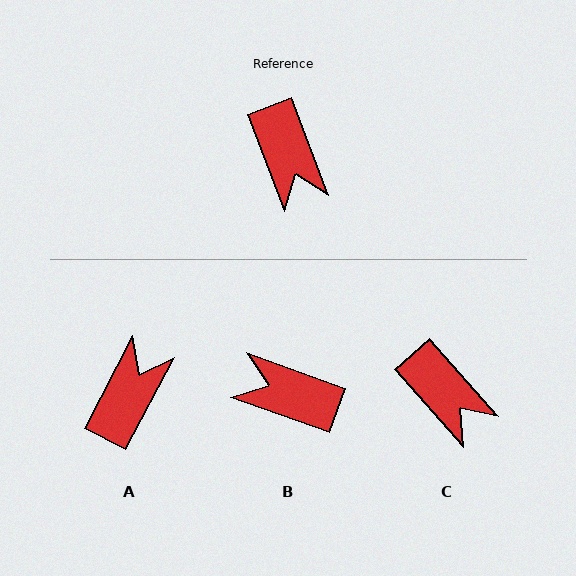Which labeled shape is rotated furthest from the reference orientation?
A, about 132 degrees away.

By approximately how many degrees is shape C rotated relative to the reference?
Approximately 21 degrees counter-clockwise.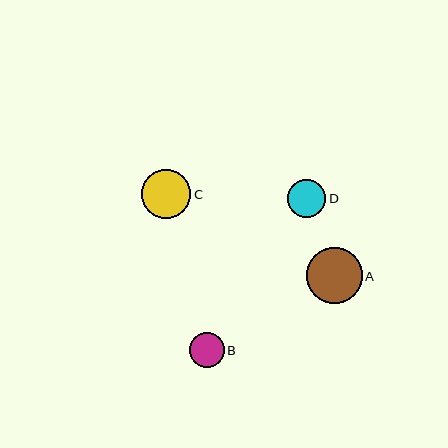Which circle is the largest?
Circle A is the largest with a size of approximately 56 pixels.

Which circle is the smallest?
Circle B is the smallest with a size of approximately 35 pixels.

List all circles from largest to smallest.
From largest to smallest: A, C, D, B.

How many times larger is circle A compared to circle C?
Circle A is approximately 1.1 times the size of circle C.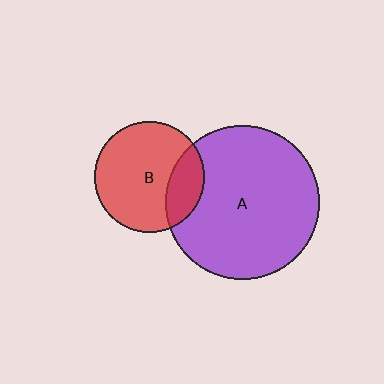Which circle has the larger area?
Circle A (purple).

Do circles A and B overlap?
Yes.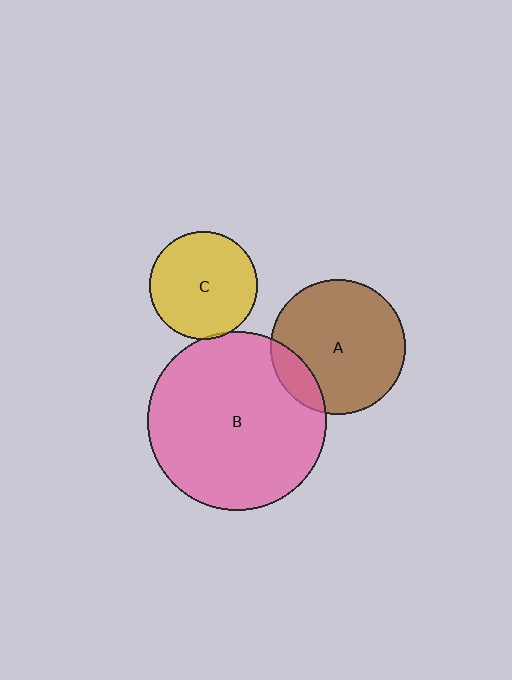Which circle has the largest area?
Circle B (pink).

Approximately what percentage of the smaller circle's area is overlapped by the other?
Approximately 5%.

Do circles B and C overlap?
Yes.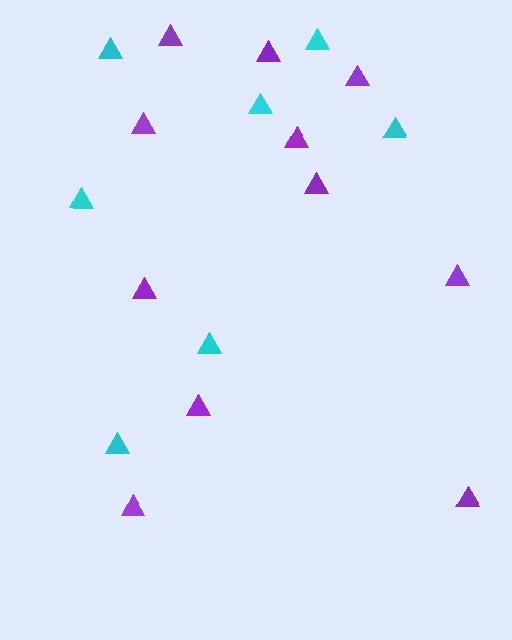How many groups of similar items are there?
There are 2 groups: one group of purple triangles (11) and one group of cyan triangles (7).